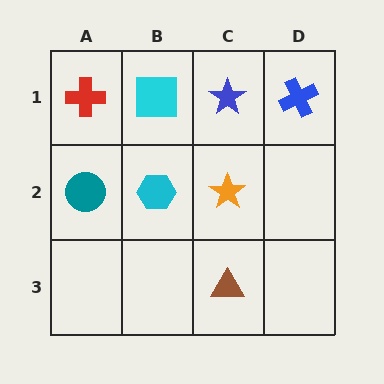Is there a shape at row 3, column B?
No, that cell is empty.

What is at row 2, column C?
An orange star.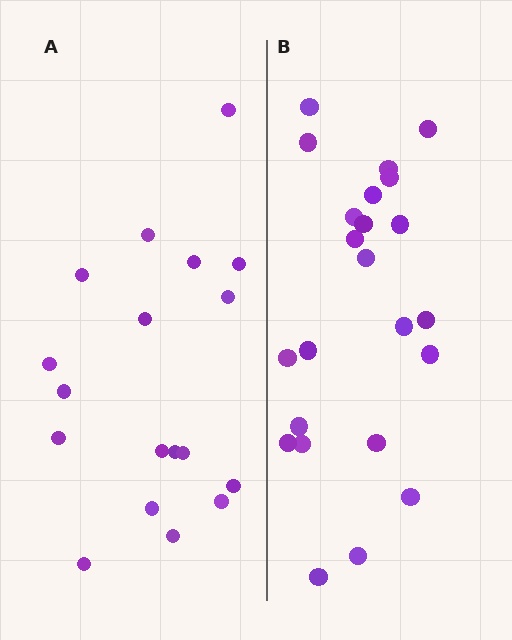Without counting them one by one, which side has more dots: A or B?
Region B (the right region) has more dots.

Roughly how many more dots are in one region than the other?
Region B has about 5 more dots than region A.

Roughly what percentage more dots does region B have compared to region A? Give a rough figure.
About 30% more.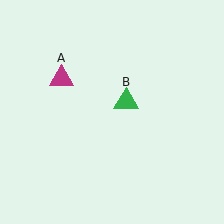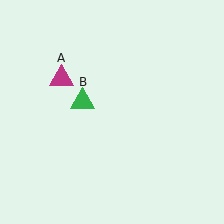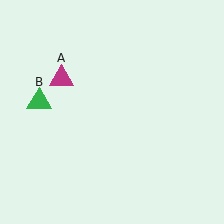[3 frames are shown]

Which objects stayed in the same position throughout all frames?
Magenta triangle (object A) remained stationary.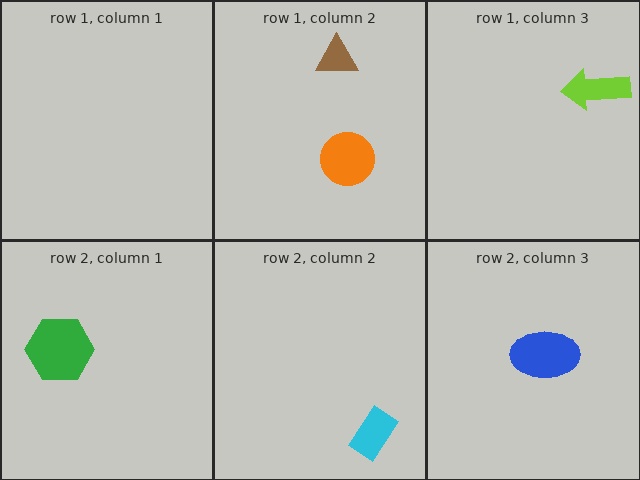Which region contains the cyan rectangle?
The row 2, column 2 region.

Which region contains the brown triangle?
The row 1, column 2 region.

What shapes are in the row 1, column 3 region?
The lime arrow.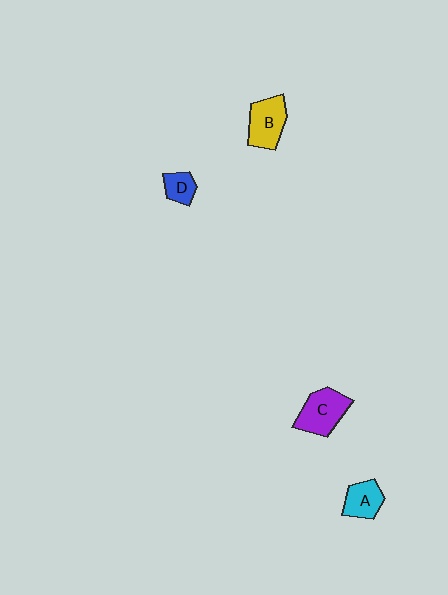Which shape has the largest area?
Shape C (purple).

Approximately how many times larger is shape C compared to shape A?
Approximately 1.5 times.